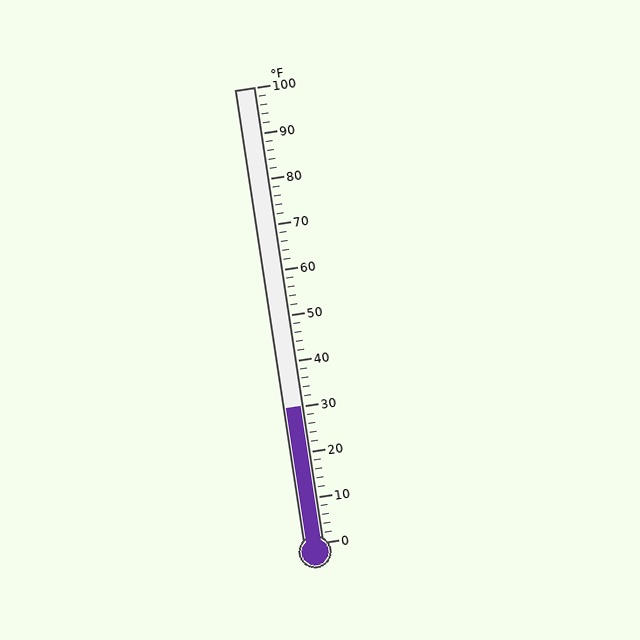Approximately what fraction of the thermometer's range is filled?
The thermometer is filled to approximately 30% of its range.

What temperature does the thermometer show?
The thermometer shows approximately 30°F.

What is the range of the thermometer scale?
The thermometer scale ranges from 0°F to 100°F.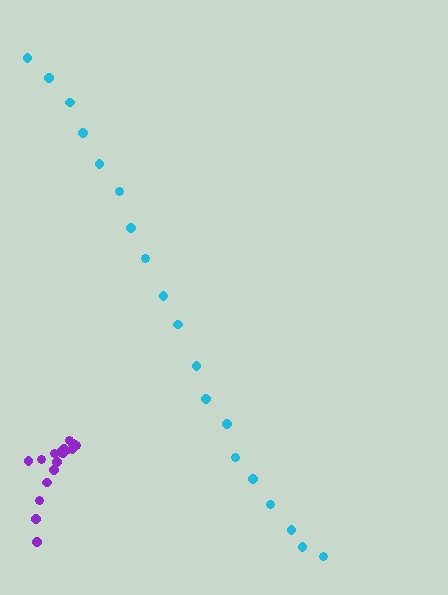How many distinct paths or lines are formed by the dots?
There are 2 distinct paths.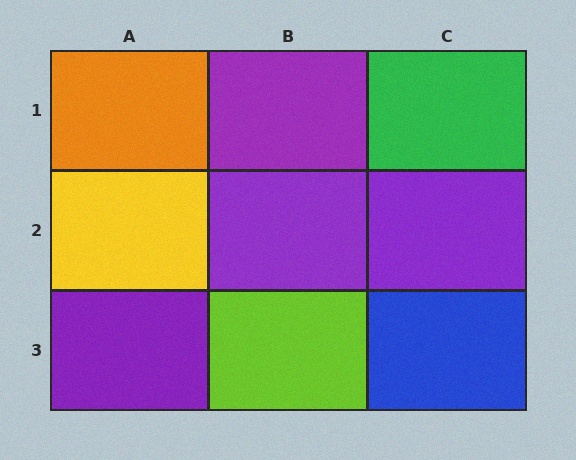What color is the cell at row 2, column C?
Purple.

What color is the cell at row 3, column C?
Blue.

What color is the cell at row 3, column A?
Purple.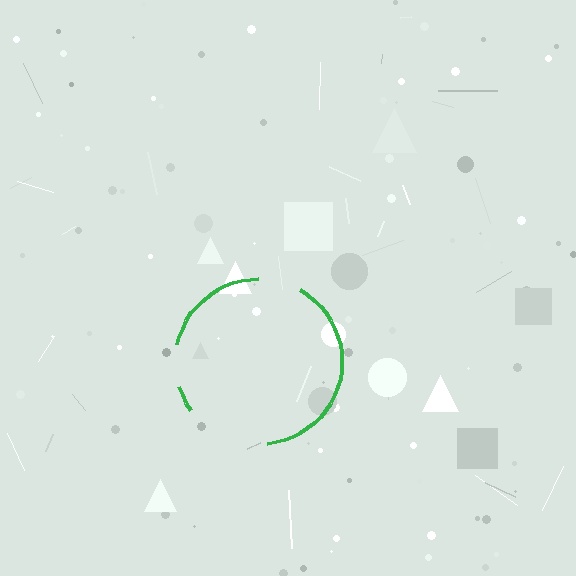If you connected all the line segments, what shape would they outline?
They would outline a circle.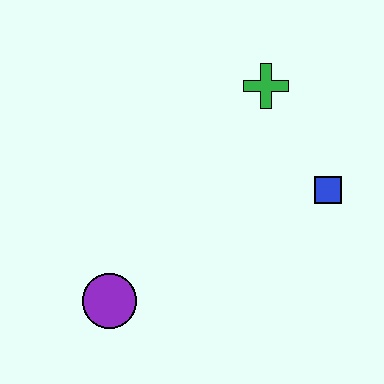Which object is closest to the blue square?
The green cross is closest to the blue square.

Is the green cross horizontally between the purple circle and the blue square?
Yes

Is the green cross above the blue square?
Yes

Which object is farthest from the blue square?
The purple circle is farthest from the blue square.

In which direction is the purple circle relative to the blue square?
The purple circle is to the left of the blue square.